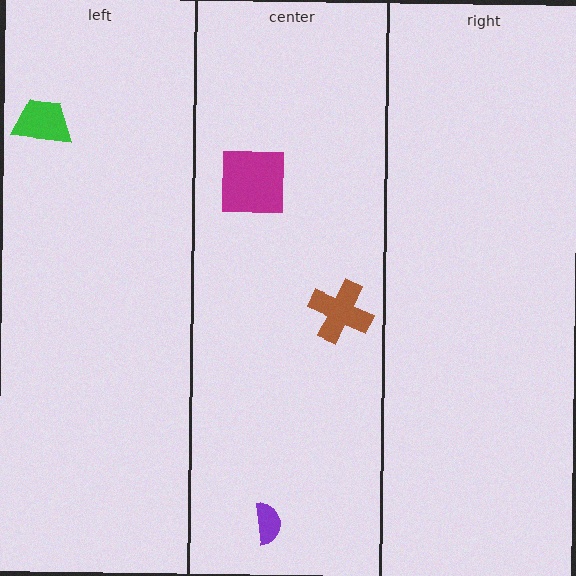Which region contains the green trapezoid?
The left region.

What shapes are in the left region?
The green trapezoid.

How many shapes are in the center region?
3.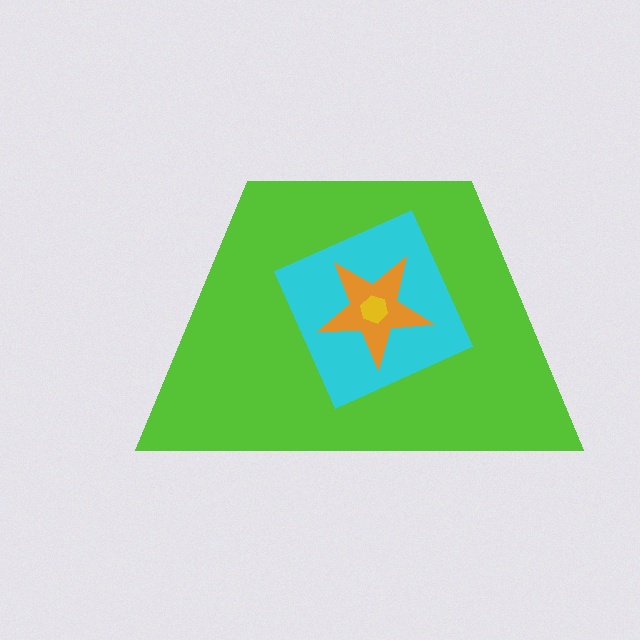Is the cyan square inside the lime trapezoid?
Yes.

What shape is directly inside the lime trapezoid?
The cyan square.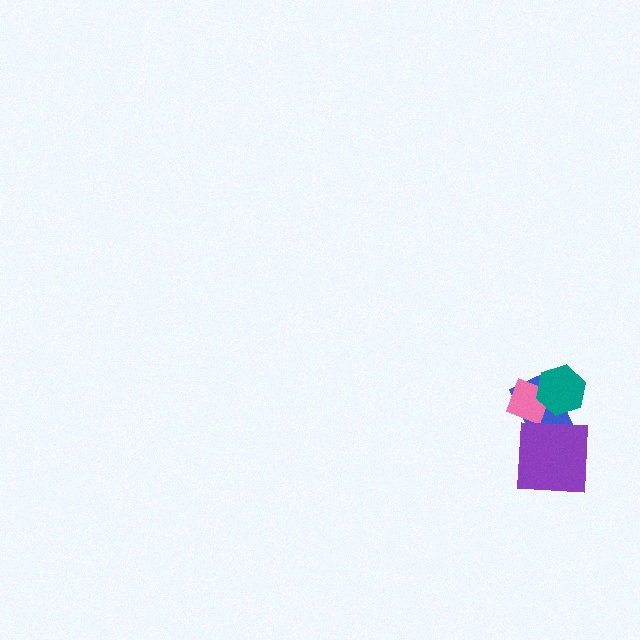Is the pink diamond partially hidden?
Yes, it is partially covered by another shape.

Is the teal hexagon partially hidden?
No, no other shape covers it.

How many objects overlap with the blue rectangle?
3 objects overlap with the blue rectangle.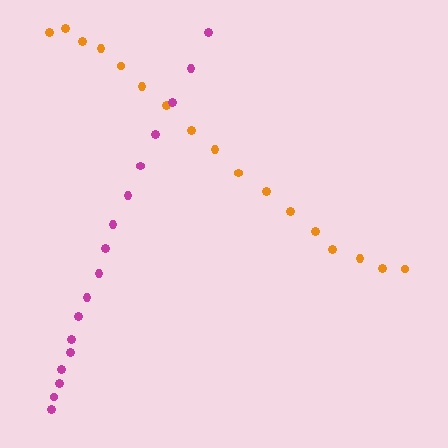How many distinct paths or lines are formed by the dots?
There are 2 distinct paths.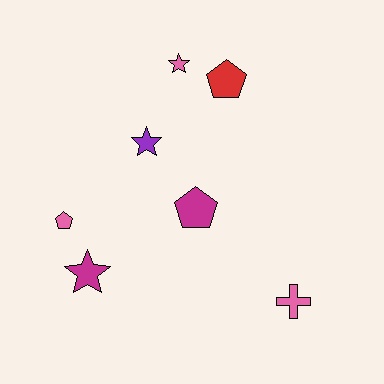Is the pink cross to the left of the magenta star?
No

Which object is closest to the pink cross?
The magenta pentagon is closest to the pink cross.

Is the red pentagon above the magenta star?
Yes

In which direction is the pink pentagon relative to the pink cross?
The pink pentagon is to the left of the pink cross.